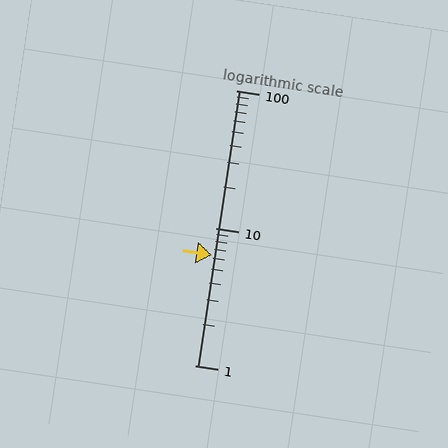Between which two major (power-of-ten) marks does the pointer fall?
The pointer is between 1 and 10.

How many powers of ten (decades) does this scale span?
The scale spans 2 decades, from 1 to 100.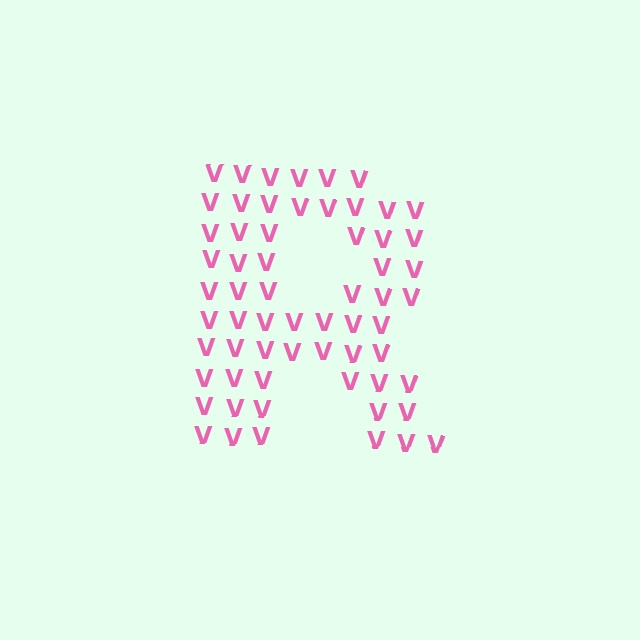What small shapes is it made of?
It is made of small letter V's.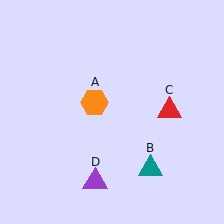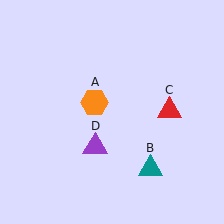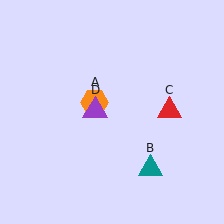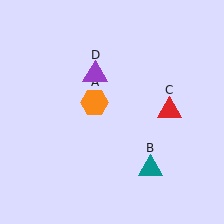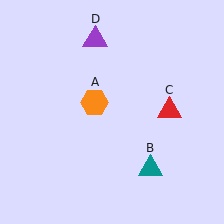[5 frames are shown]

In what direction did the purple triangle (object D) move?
The purple triangle (object D) moved up.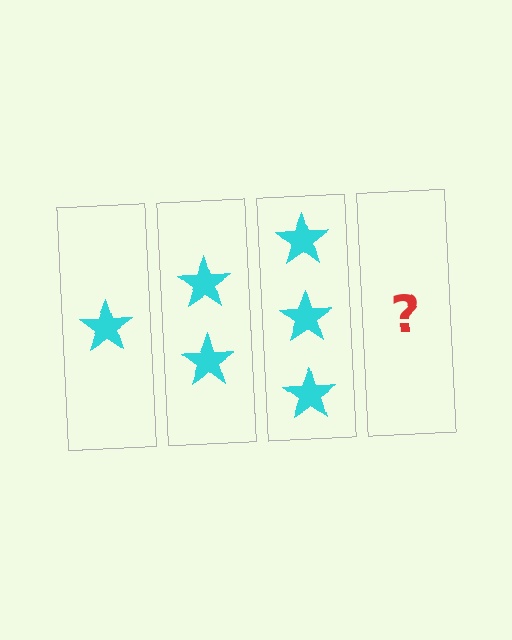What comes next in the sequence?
The next element should be 4 stars.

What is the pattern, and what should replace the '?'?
The pattern is that each step adds one more star. The '?' should be 4 stars.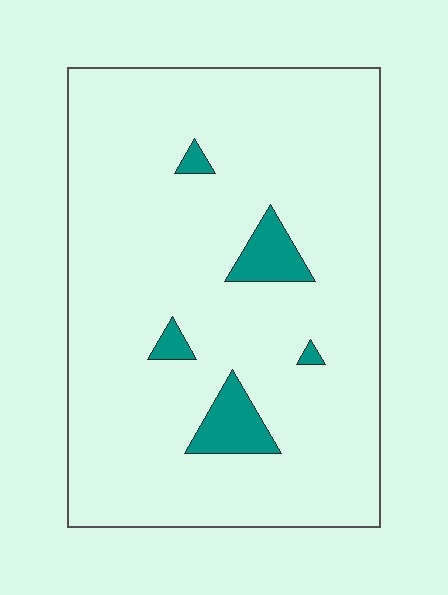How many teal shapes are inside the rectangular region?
5.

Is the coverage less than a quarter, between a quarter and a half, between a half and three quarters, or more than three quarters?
Less than a quarter.